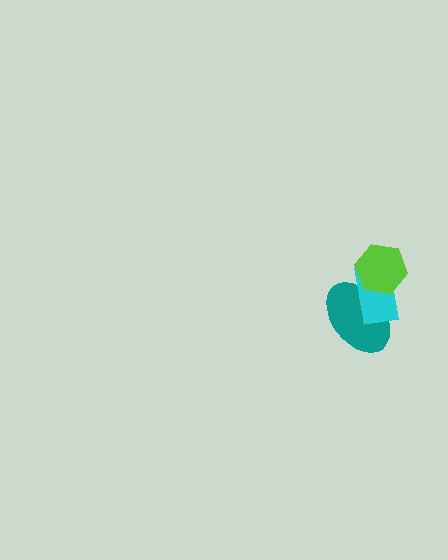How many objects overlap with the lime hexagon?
2 objects overlap with the lime hexagon.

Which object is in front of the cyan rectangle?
The lime hexagon is in front of the cyan rectangle.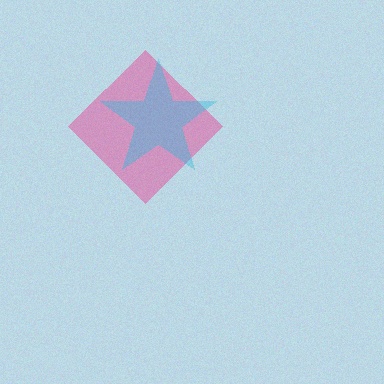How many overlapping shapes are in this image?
There are 2 overlapping shapes in the image.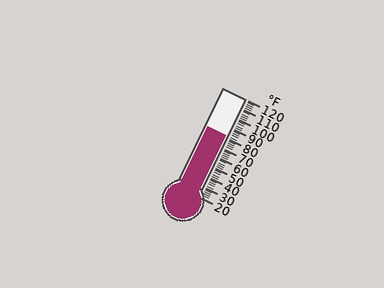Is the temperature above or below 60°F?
The temperature is above 60°F.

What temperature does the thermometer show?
The thermometer shows approximately 82°F.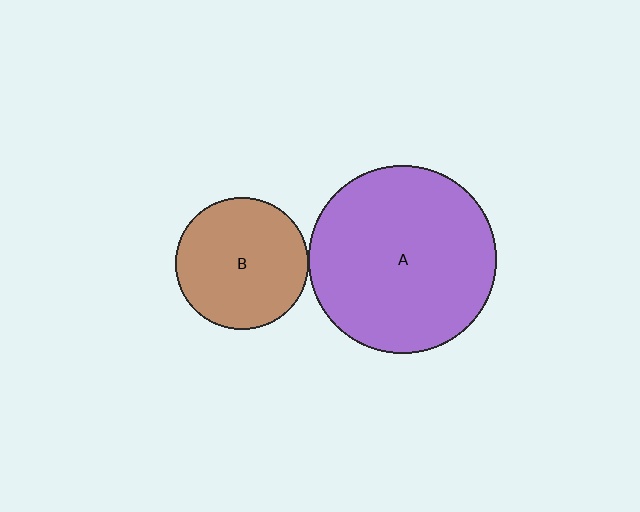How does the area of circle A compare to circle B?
Approximately 2.0 times.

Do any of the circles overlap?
No, none of the circles overlap.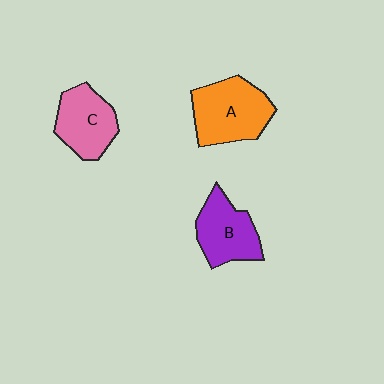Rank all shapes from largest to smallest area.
From largest to smallest: A (orange), B (purple), C (pink).